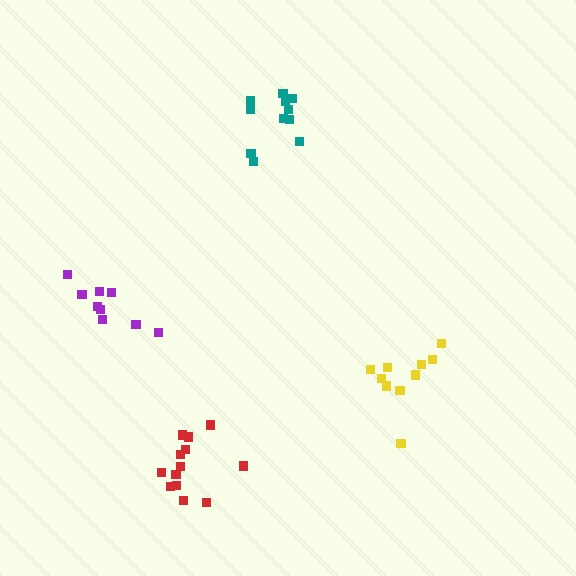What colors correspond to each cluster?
The clusters are colored: red, purple, teal, yellow.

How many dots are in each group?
Group 1: 13 dots, Group 2: 9 dots, Group 3: 11 dots, Group 4: 10 dots (43 total).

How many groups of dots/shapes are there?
There are 4 groups.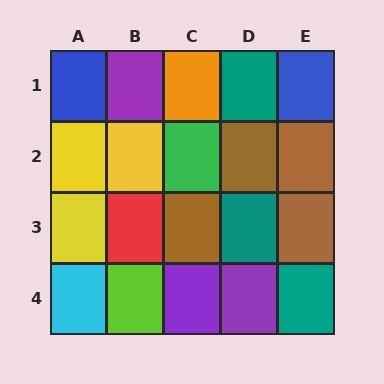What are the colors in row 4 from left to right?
Cyan, lime, purple, purple, teal.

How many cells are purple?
3 cells are purple.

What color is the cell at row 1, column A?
Blue.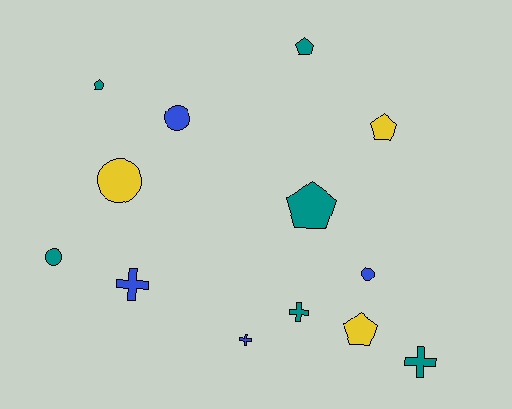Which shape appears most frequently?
Pentagon, with 5 objects.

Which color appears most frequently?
Teal, with 6 objects.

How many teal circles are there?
There is 1 teal circle.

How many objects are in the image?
There are 13 objects.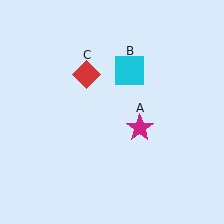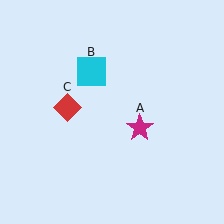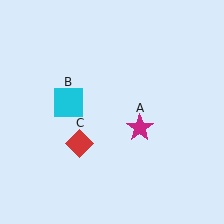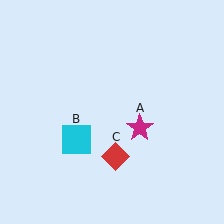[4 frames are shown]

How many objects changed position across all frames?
2 objects changed position: cyan square (object B), red diamond (object C).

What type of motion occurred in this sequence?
The cyan square (object B), red diamond (object C) rotated counterclockwise around the center of the scene.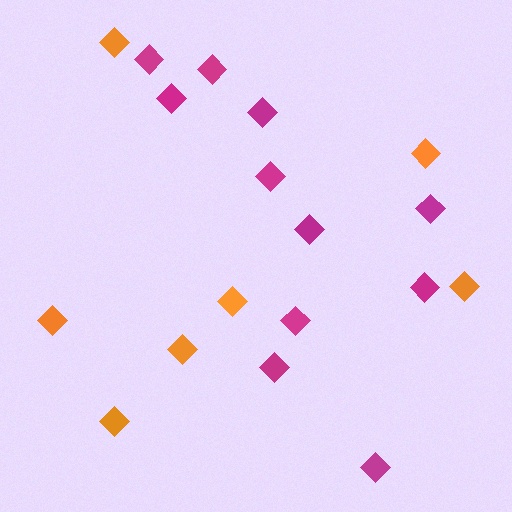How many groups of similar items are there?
There are 2 groups: one group of magenta diamonds (11) and one group of orange diamonds (7).